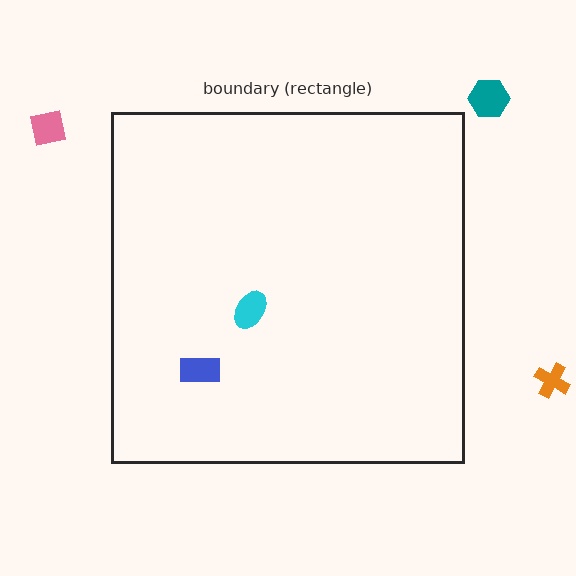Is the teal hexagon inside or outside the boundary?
Outside.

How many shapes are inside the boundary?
2 inside, 3 outside.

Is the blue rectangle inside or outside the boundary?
Inside.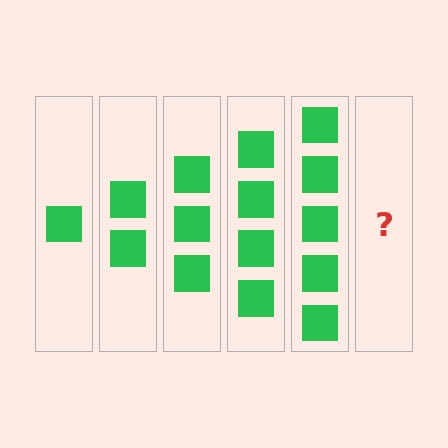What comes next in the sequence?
The next element should be 6 squares.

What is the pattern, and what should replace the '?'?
The pattern is that each step adds one more square. The '?' should be 6 squares.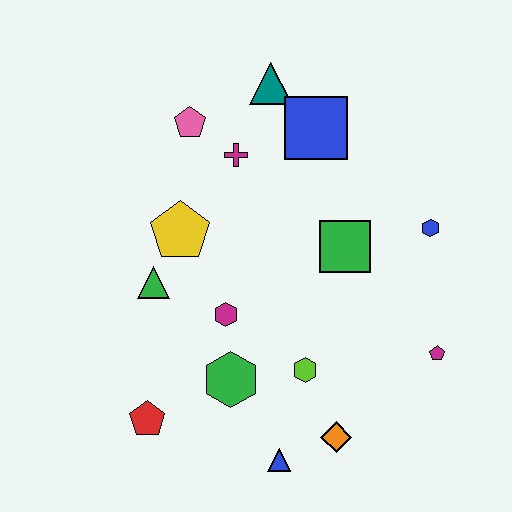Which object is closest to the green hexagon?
The magenta hexagon is closest to the green hexagon.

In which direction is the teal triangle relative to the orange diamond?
The teal triangle is above the orange diamond.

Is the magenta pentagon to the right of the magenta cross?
Yes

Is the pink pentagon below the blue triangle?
No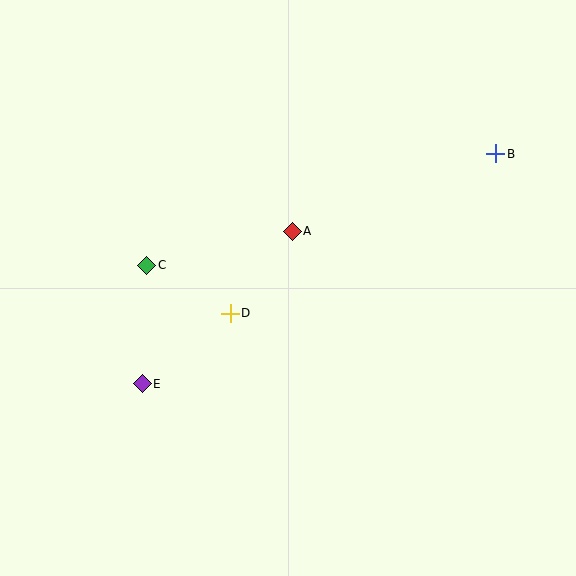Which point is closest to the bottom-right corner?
Point B is closest to the bottom-right corner.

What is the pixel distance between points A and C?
The distance between A and C is 149 pixels.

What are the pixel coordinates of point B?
Point B is at (496, 154).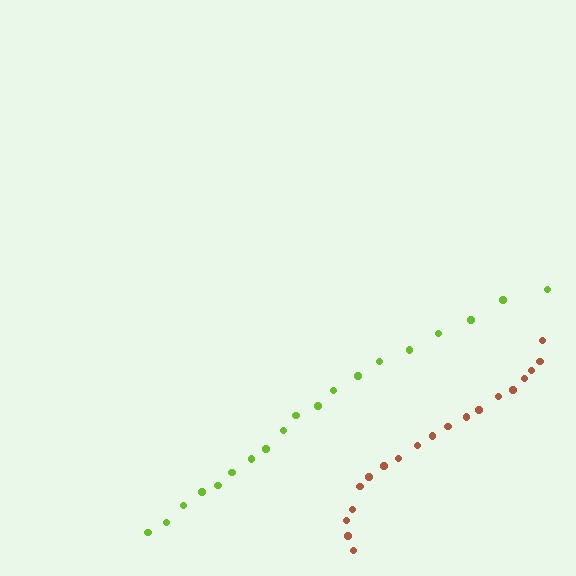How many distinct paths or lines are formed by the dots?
There are 2 distinct paths.